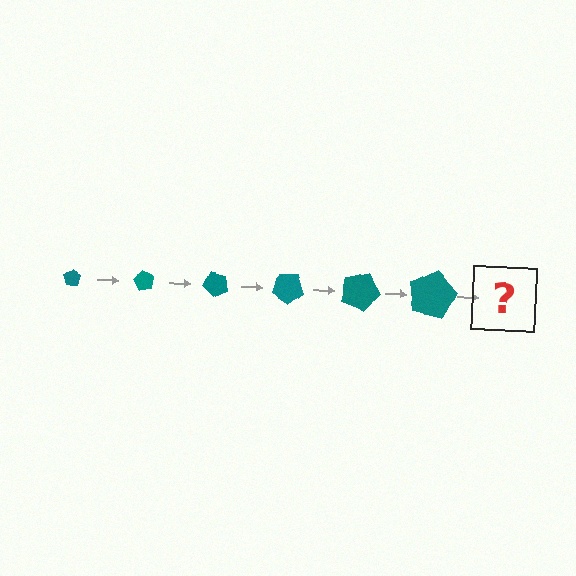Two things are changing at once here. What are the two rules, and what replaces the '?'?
The two rules are that the pentagon grows larger each step and it rotates 60 degrees each step. The '?' should be a pentagon, larger than the previous one and rotated 360 degrees from the start.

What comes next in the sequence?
The next element should be a pentagon, larger than the previous one and rotated 360 degrees from the start.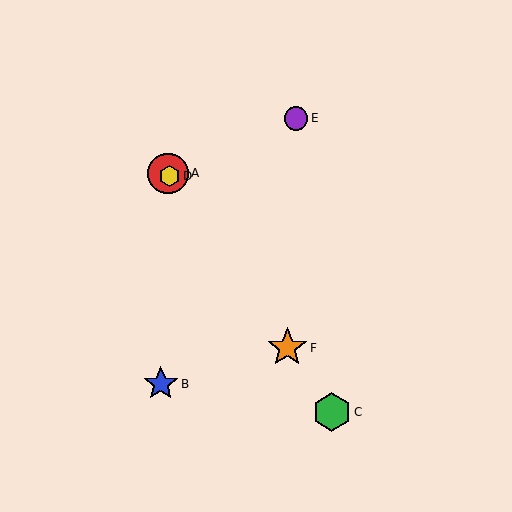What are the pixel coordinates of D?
Object D is at (170, 176).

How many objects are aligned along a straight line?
4 objects (A, C, D, F) are aligned along a straight line.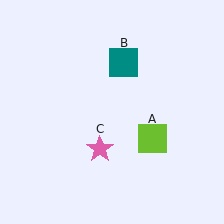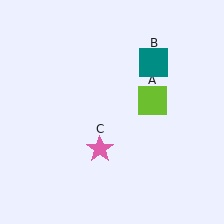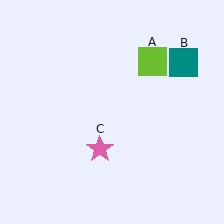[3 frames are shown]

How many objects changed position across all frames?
2 objects changed position: lime square (object A), teal square (object B).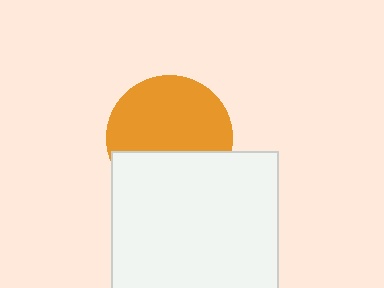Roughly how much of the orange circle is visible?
About half of it is visible (roughly 64%).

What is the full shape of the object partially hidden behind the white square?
The partially hidden object is an orange circle.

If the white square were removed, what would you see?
You would see the complete orange circle.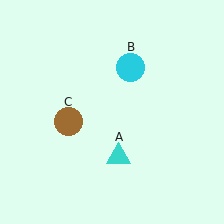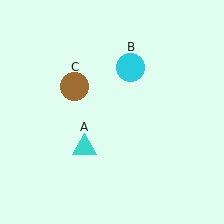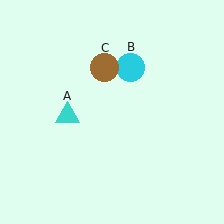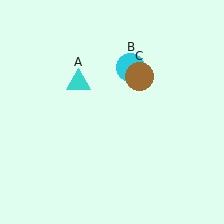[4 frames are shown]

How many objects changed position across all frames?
2 objects changed position: cyan triangle (object A), brown circle (object C).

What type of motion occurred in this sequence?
The cyan triangle (object A), brown circle (object C) rotated clockwise around the center of the scene.